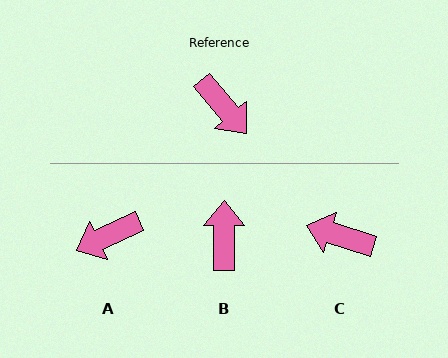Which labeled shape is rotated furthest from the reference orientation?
C, about 148 degrees away.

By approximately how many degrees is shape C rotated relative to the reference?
Approximately 148 degrees clockwise.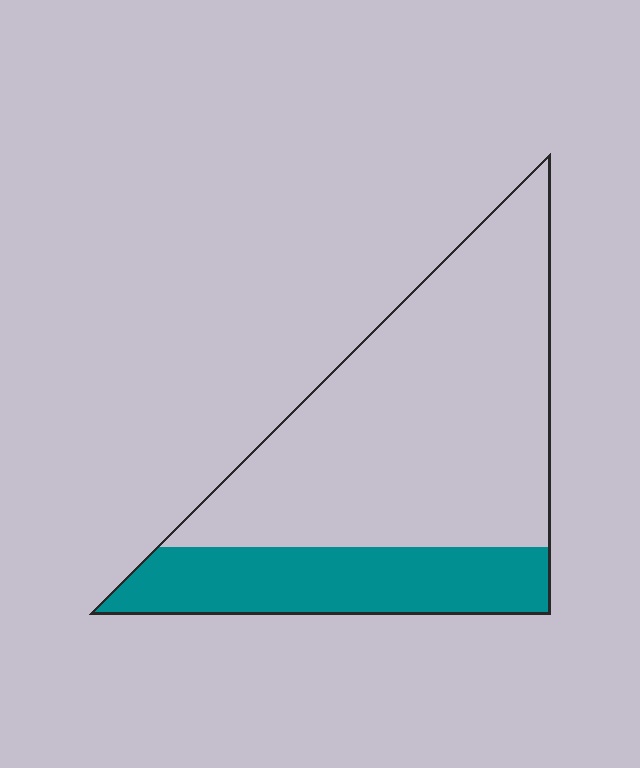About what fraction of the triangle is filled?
About one quarter (1/4).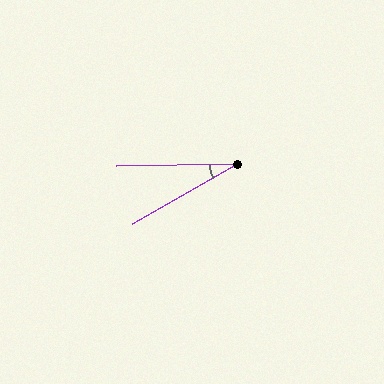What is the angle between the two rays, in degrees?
Approximately 29 degrees.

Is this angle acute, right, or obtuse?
It is acute.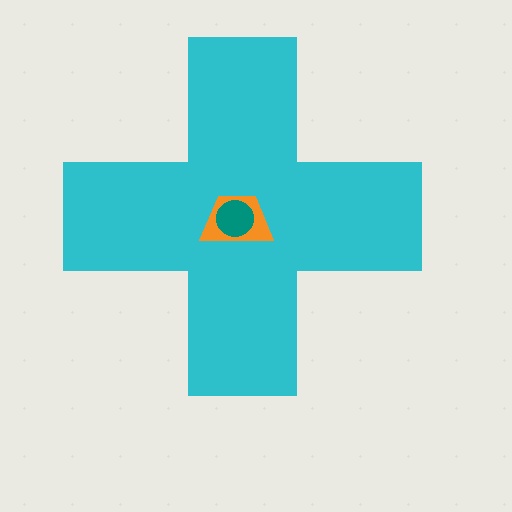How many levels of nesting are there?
3.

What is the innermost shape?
The teal circle.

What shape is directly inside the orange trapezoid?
The teal circle.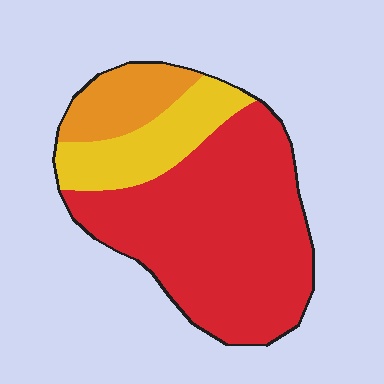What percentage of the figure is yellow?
Yellow takes up between a sixth and a third of the figure.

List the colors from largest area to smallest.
From largest to smallest: red, yellow, orange.